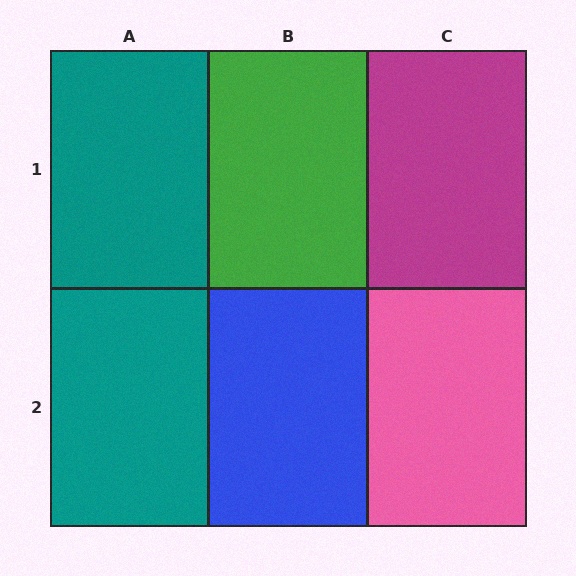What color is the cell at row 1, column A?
Teal.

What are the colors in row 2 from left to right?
Teal, blue, pink.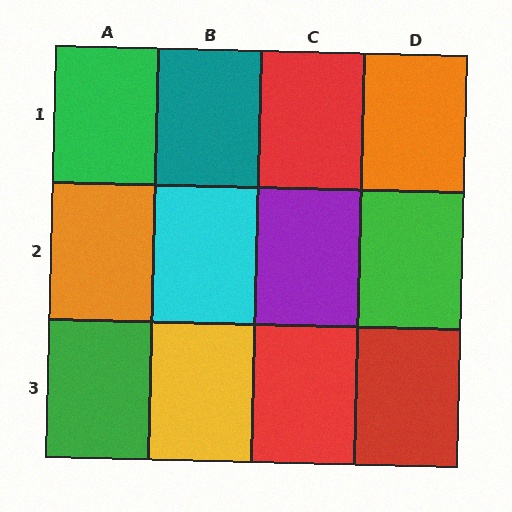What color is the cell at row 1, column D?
Orange.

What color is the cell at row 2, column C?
Purple.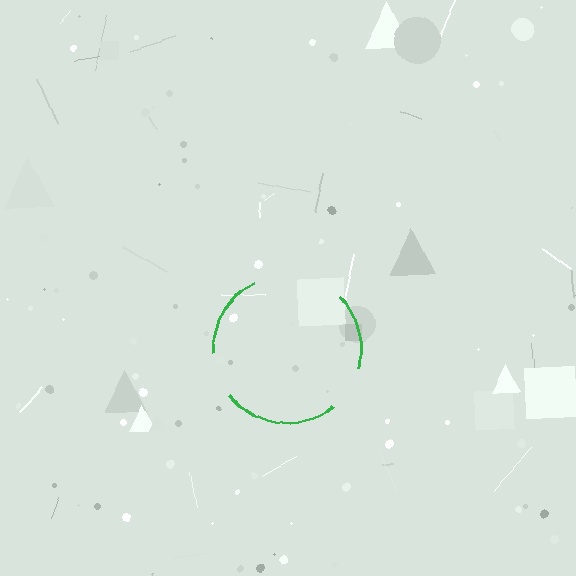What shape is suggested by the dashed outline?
The dashed outline suggests a circle.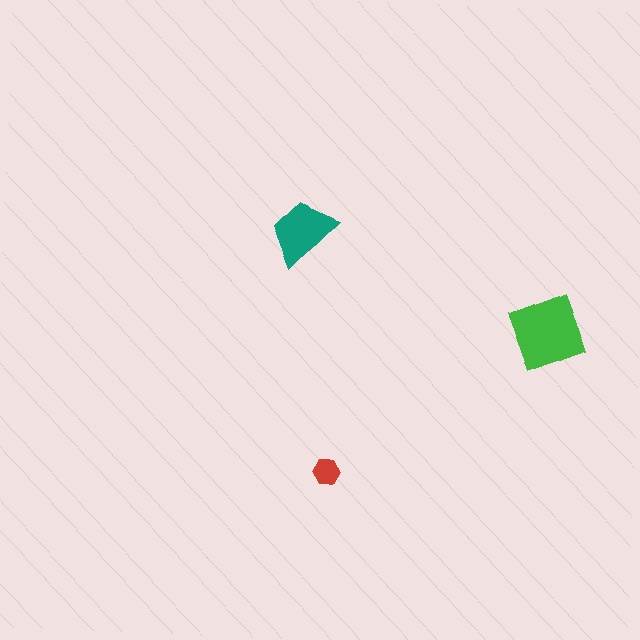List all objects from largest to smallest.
The green diamond, the teal trapezoid, the red hexagon.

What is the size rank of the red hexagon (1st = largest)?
3rd.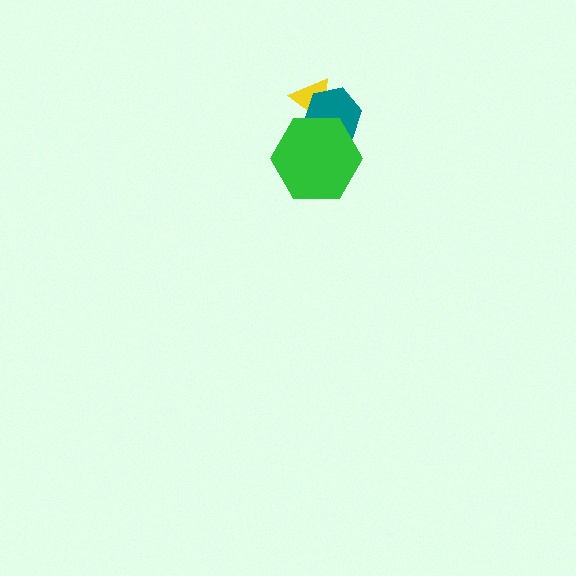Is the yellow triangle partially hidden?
Yes, it is partially covered by another shape.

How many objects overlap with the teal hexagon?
2 objects overlap with the teal hexagon.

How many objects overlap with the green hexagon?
2 objects overlap with the green hexagon.